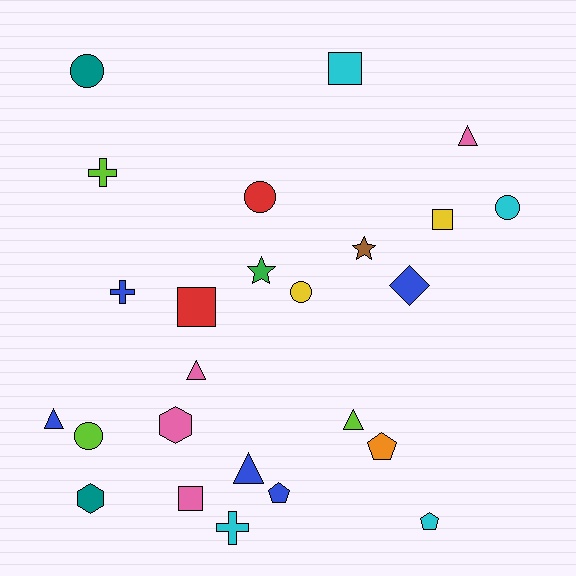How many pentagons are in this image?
There are 3 pentagons.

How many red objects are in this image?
There are 2 red objects.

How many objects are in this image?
There are 25 objects.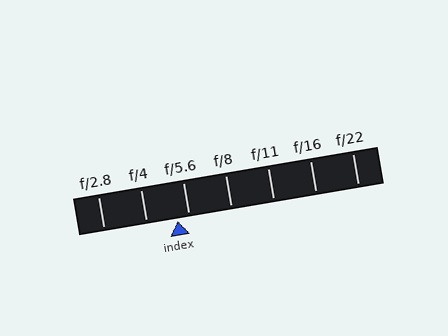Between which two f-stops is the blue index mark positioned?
The index mark is between f/4 and f/5.6.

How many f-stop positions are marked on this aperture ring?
There are 7 f-stop positions marked.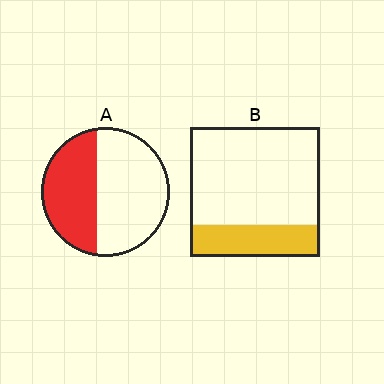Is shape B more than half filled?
No.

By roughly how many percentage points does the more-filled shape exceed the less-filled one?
By roughly 15 percentage points (A over B).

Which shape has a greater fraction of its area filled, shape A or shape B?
Shape A.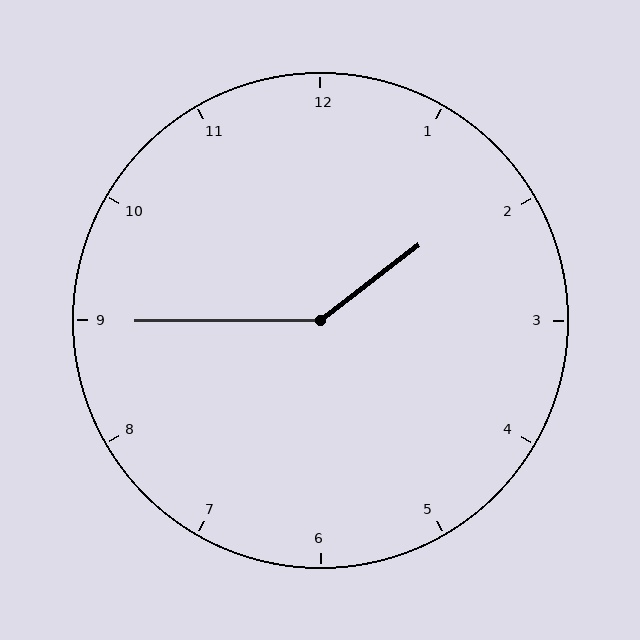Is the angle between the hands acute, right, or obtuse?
It is obtuse.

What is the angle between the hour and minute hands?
Approximately 142 degrees.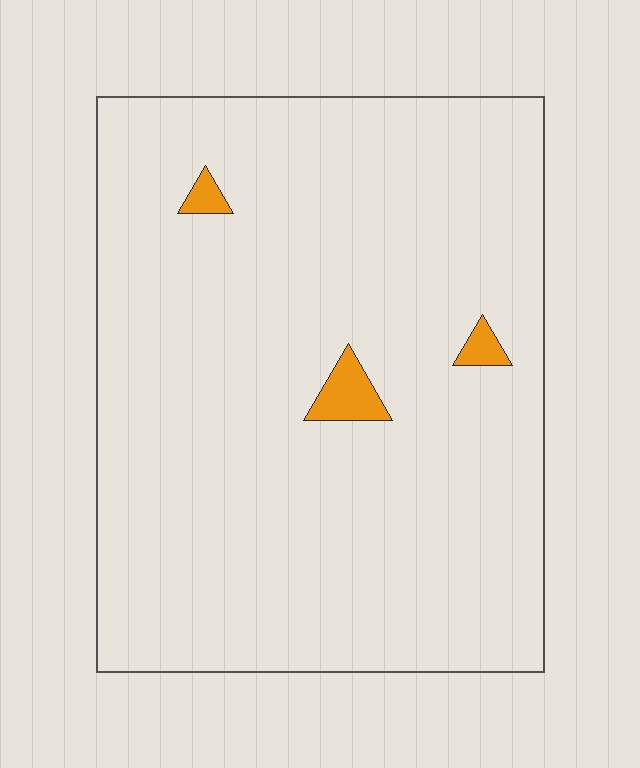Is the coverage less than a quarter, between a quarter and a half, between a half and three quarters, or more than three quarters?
Less than a quarter.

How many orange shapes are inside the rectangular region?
3.